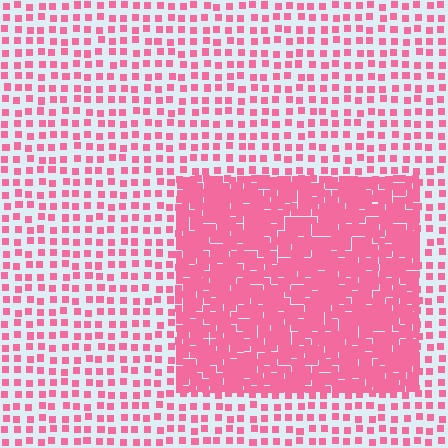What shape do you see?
I see a rectangle.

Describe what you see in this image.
The image contains small pink elements arranged at two different densities. A rectangle-shaped region is visible where the elements are more densely packed than the surrounding area.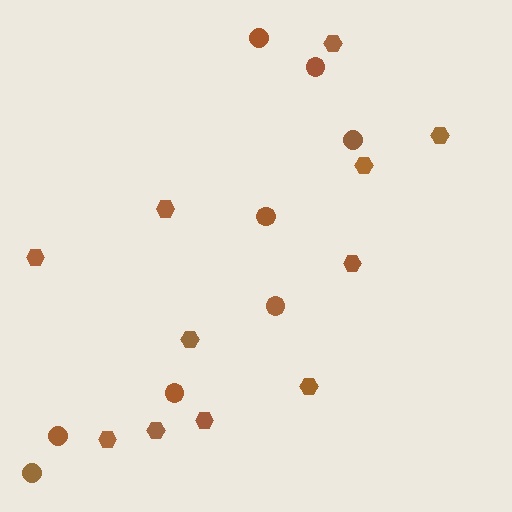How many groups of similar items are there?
There are 2 groups: one group of hexagons (11) and one group of circles (8).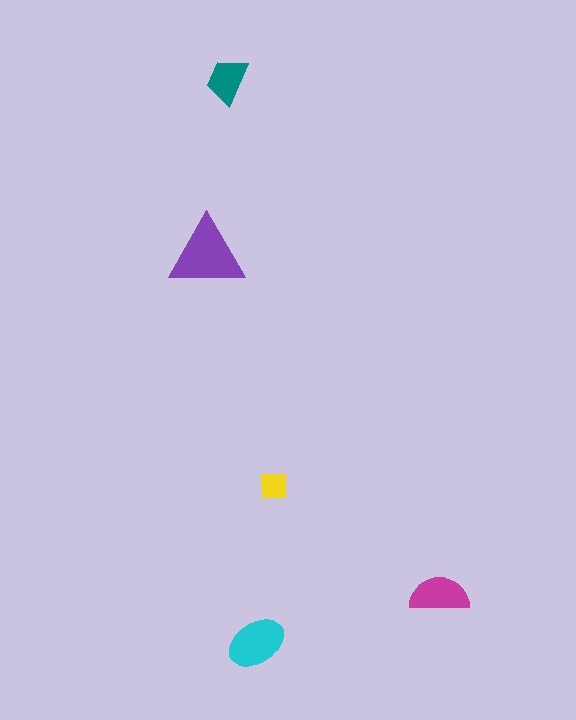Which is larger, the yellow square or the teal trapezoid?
The teal trapezoid.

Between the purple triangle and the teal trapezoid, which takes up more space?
The purple triangle.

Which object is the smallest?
The yellow square.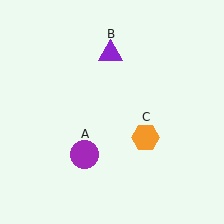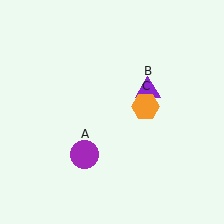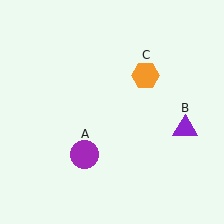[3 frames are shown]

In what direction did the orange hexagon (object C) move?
The orange hexagon (object C) moved up.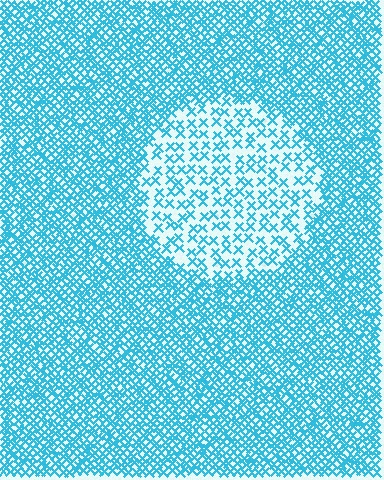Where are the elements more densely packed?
The elements are more densely packed outside the circle boundary.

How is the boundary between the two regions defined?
The boundary is defined by a change in element density (approximately 2.5x ratio). All elements are the same color, size, and shape.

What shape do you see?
I see a circle.